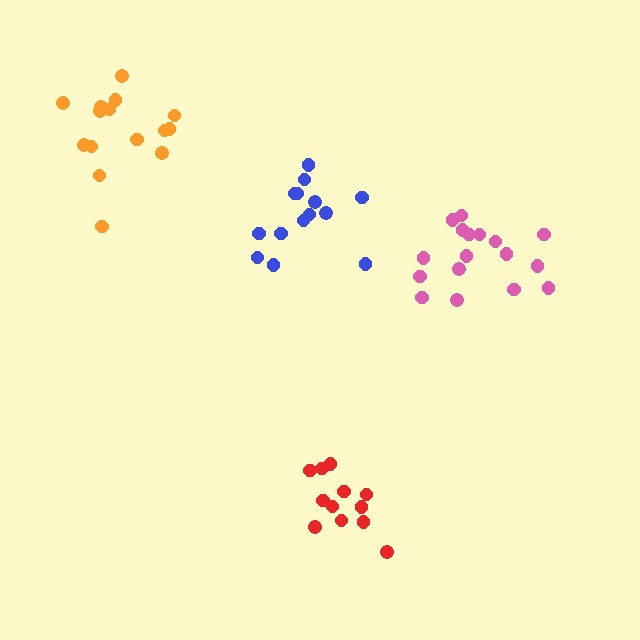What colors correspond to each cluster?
The clusters are colored: red, blue, pink, orange.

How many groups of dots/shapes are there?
There are 4 groups.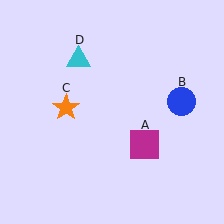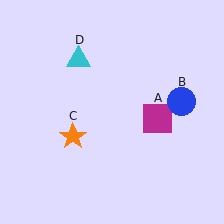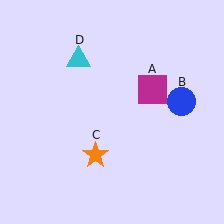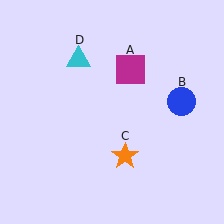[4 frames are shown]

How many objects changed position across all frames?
2 objects changed position: magenta square (object A), orange star (object C).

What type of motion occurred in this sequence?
The magenta square (object A), orange star (object C) rotated counterclockwise around the center of the scene.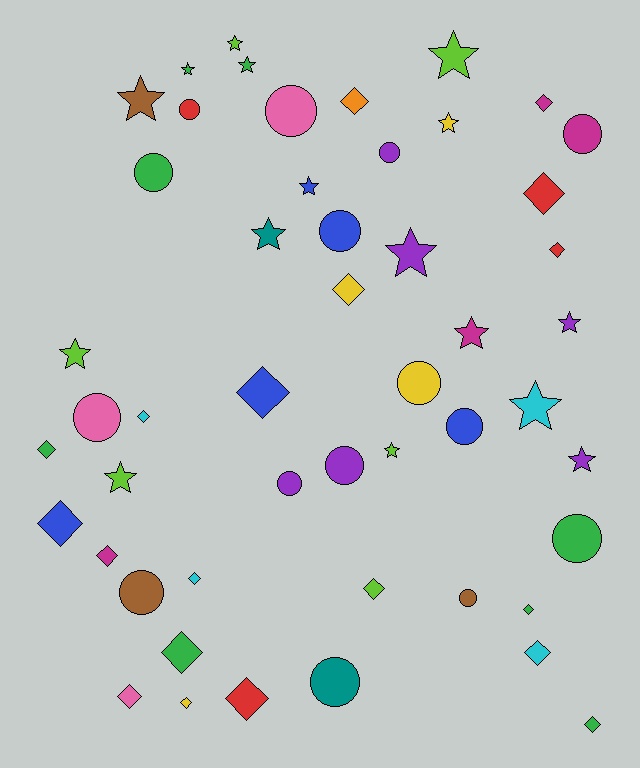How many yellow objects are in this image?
There are 4 yellow objects.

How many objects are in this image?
There are 50 objects.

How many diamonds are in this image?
There are 19 diamonds.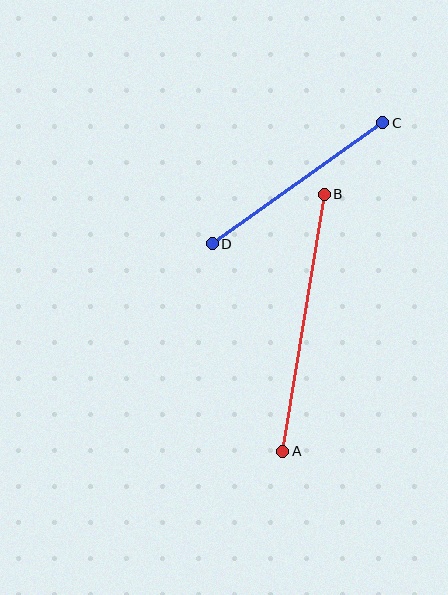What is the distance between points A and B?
The distance is approximately 260 pixels.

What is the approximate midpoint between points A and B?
The midpoint is at approximately (303, 323) pixels.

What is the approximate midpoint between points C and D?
The midpoint is at approximately (297, 183) pixels.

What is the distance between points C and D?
The distance is approximately 209 pixels.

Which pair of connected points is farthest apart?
Points A and B are farthest apart.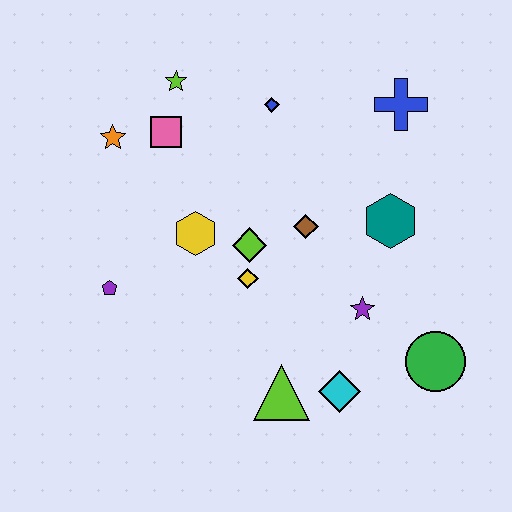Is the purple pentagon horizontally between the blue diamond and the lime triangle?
No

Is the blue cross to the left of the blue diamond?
No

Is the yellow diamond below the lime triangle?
No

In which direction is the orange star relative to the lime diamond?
The orange star is to the left of the lime diamond.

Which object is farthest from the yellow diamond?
The blue cross is farthest from the yellow diamond.